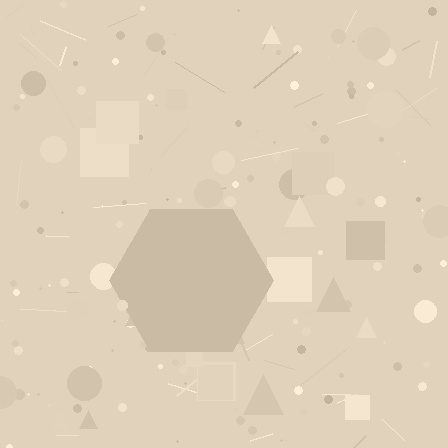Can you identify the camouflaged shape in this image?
The camouflaged shape is a hexagon.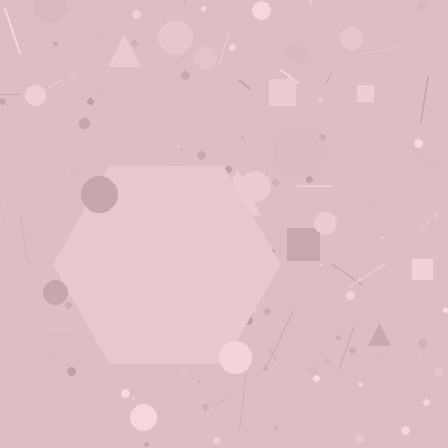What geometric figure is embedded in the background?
A hexagon is embedded in the background.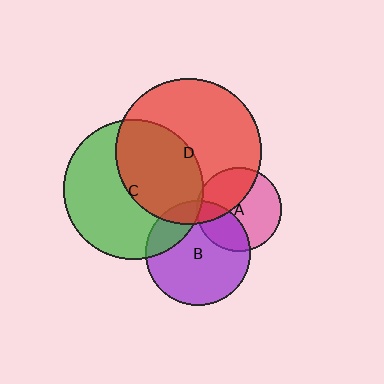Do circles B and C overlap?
Yes.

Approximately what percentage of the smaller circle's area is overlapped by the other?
Approximately 20%.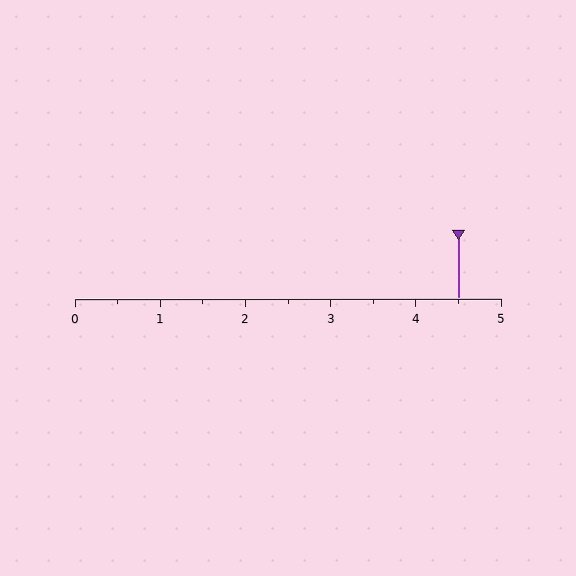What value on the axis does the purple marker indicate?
The marker indicates approximately 4.5.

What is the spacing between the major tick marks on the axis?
The major ticks are spaced 1 apart.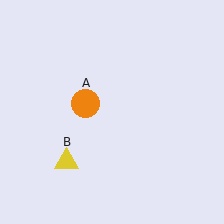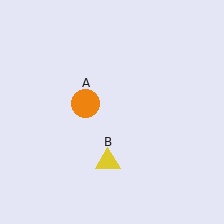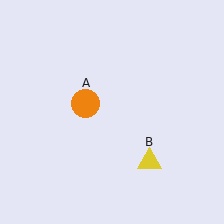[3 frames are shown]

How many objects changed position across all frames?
1 object changed position: yellow triangle (object B).